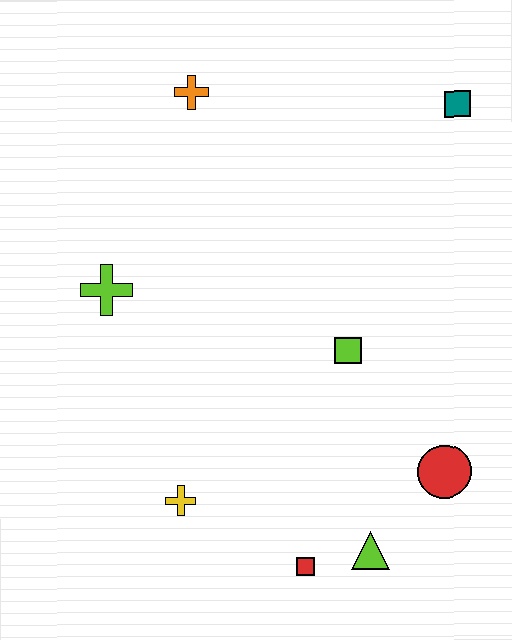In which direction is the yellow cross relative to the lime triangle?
The yellow cross is to the left of the lime triangle.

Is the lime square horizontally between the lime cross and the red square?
No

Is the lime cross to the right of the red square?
No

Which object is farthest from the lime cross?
The teal square is farthest from the lime cross.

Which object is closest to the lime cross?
The orange cross is closest to the lime cross.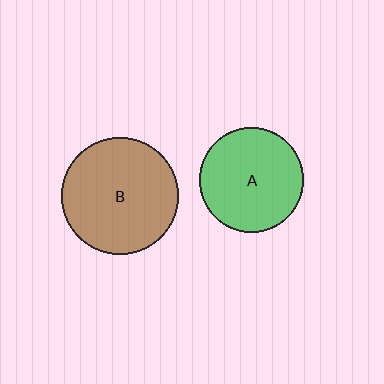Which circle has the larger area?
Circle B (brown).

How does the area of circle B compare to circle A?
Approximately 1.3 times.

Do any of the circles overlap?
No, none of the circles overlap.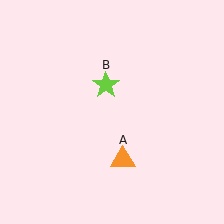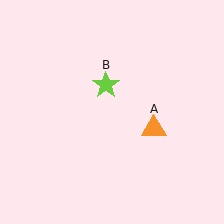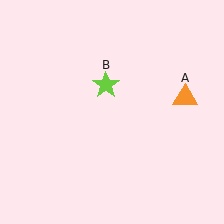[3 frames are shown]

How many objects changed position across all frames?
1 object changed position: orange triangle (object A).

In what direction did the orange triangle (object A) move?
The orange triangle (object A) moved up and to the right.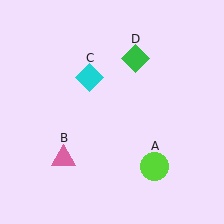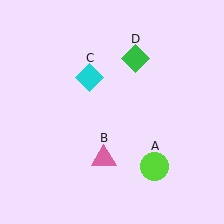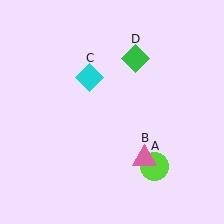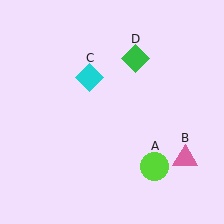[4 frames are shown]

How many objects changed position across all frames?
1 object changed position: pink triangle (object B).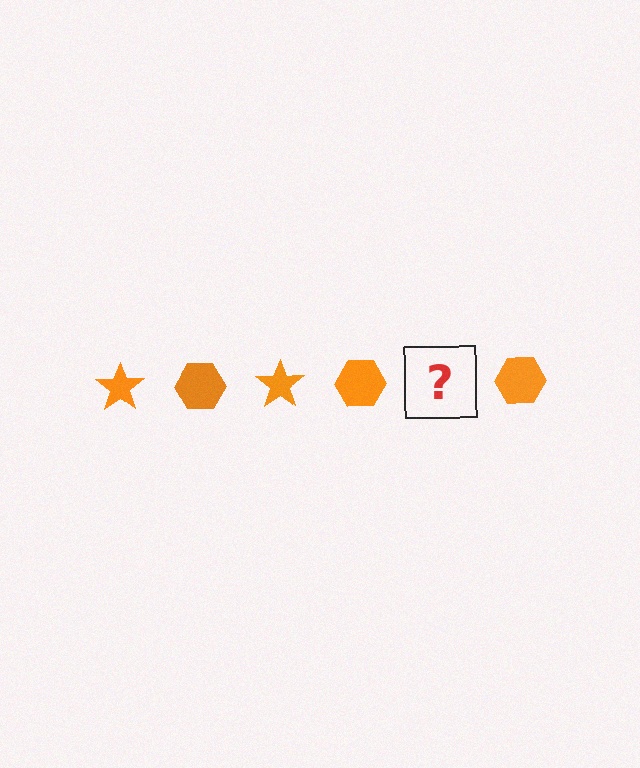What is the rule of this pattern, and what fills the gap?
The rule is that the pattern cycles through star, hexagon shapes in orange. The gap should be filled with an orange star.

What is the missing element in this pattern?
The missing element is an orange star.